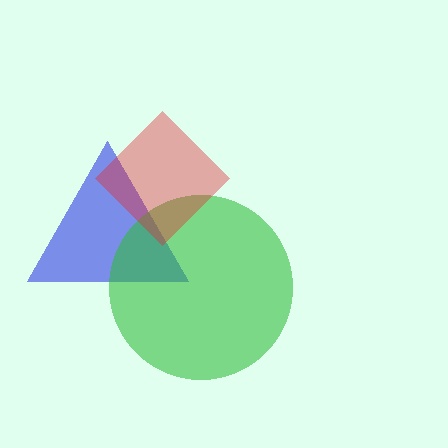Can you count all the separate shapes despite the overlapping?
Yes, there are 3 separate shapes.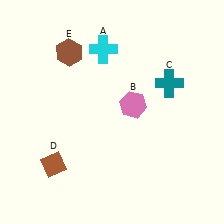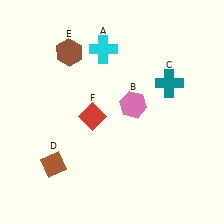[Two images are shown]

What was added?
A red diamond (F) was added in Image 2.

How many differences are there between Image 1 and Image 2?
There is 1 difference between the two images.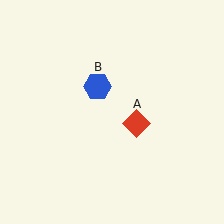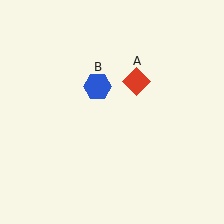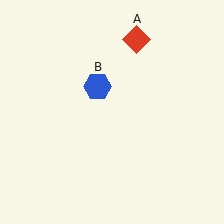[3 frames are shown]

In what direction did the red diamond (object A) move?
The red diamond (object A) moved up.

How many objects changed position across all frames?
1 object changed position: red diamond (object A).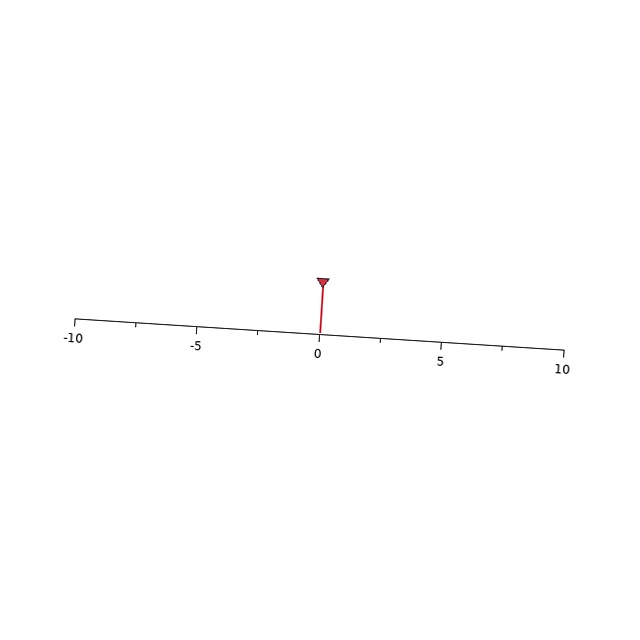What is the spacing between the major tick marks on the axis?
The major ticks are spaced 5 apart.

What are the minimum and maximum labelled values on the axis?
The axis runs from -10 to 10.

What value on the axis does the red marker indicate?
The marker indicates approximately 0.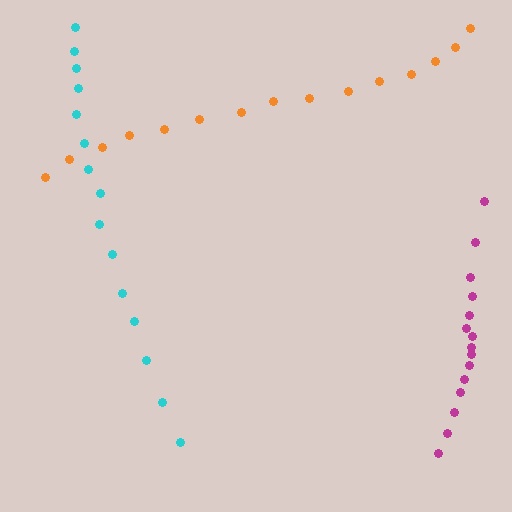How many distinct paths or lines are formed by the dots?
There are 3 distinct paths.